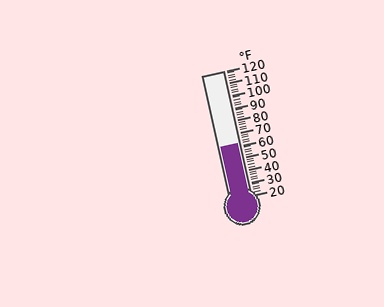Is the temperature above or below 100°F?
The temperature is below 100°F.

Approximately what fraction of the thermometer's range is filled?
The thermometer is filled to approximately 40% of its range.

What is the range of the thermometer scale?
The thermometer scale ranges from 20°F to 120°F.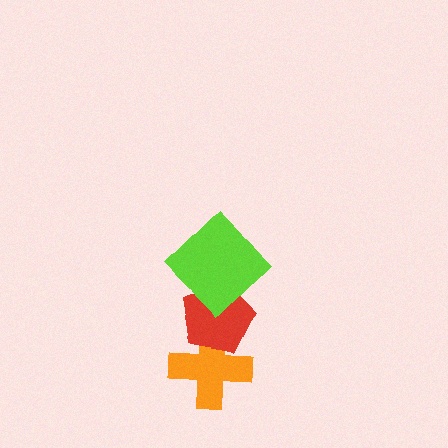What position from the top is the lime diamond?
The lime diamond is 1st from the top.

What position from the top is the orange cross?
The orange cross is 3rd from the top.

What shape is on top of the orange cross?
The red pentagon is on top of the orange cross.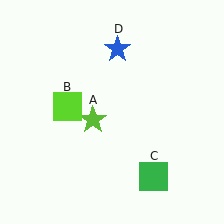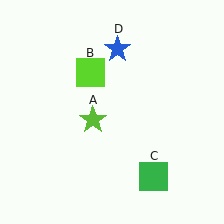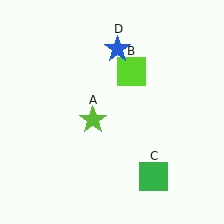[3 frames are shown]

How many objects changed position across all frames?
1 object changed position: lime square (object B).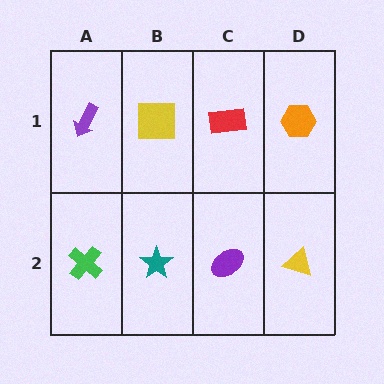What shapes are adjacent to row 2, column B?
A yellow square (row 1, column B), a green cross (row 2, column A), a purple ellipse (row 2, column C).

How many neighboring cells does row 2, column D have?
2.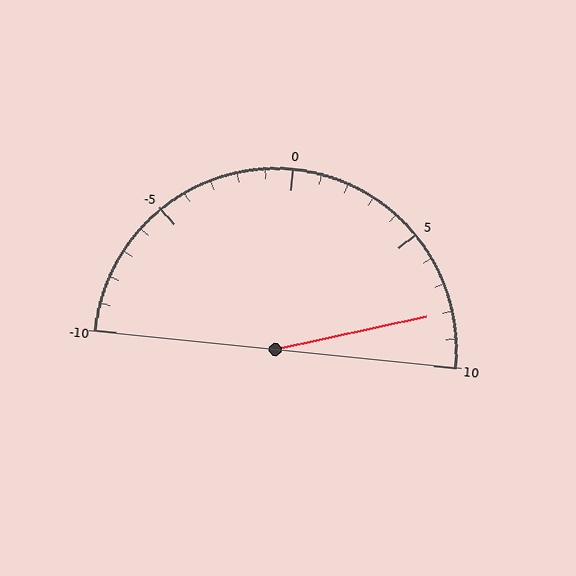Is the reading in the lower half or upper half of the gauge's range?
The reading is in the upper half of the range (-10 to 10).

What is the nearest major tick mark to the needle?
The nearest major tick mark is 10.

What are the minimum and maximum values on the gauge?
The gauge ranges from -10 to 10.